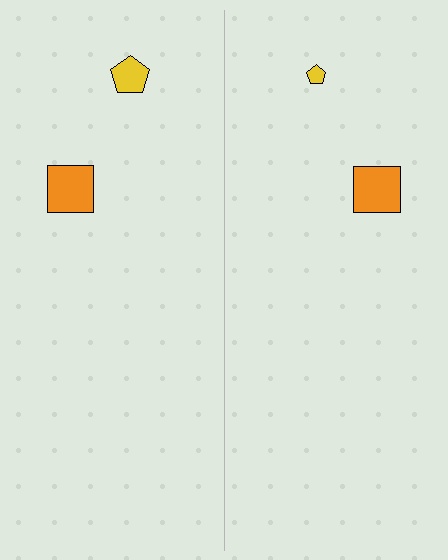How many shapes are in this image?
There are 4 shapes in this image.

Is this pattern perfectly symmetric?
No, the pattern is not perfectly symmetric. The yellow pentagon on the right side has a different size than its mirror counterpart.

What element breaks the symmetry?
The yellow pentagon on the right side has a different size than its mirror counterpart.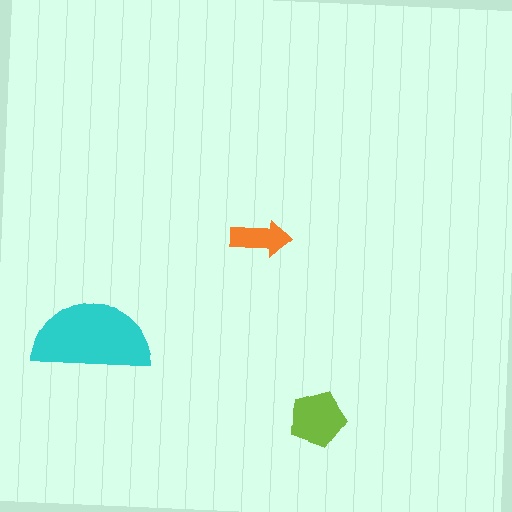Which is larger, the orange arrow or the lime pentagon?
The lime pentagon.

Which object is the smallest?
The orange arrow.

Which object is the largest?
The cyan semicircle.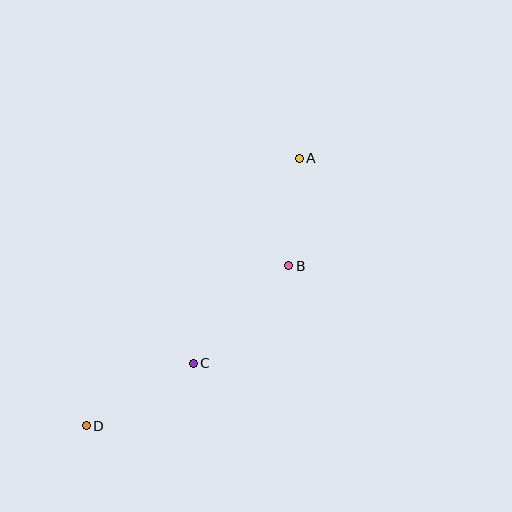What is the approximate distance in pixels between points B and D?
The distance between B and D is approximately 258 pixels.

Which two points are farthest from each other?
Points A and D are farthest from each other.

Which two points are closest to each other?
Points A and B are closest to each other.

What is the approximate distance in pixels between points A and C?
The distance between A and C is approximately 231 pixels.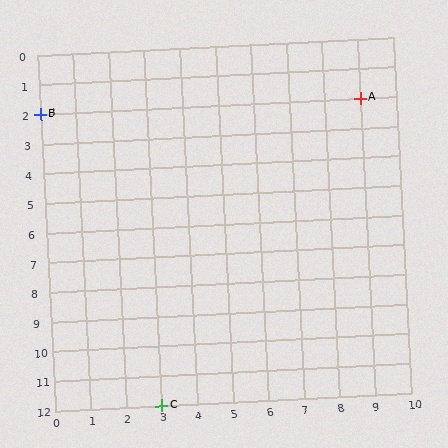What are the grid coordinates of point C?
Point C is at grid coordinates (3, 12).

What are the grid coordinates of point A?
Point A is at grid coordinates (9, 2).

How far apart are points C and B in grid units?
Points C and B are 3 columns and 10 rows apart (about 10.4 grid units diagonally).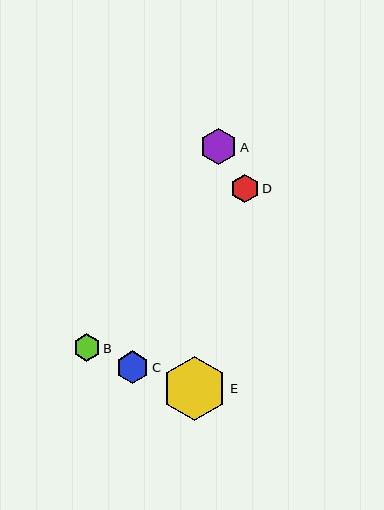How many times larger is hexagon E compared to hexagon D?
Hexagon E is approximately 2.3 times the size of hexagon D.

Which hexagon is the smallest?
Hexagon B is the smallest with a size of approximately 27 pixels.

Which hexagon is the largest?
Hexagon E is the largest with a size of approximately 65 pixels.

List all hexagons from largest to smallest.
From largest to smallest: E, A, C, D, B.